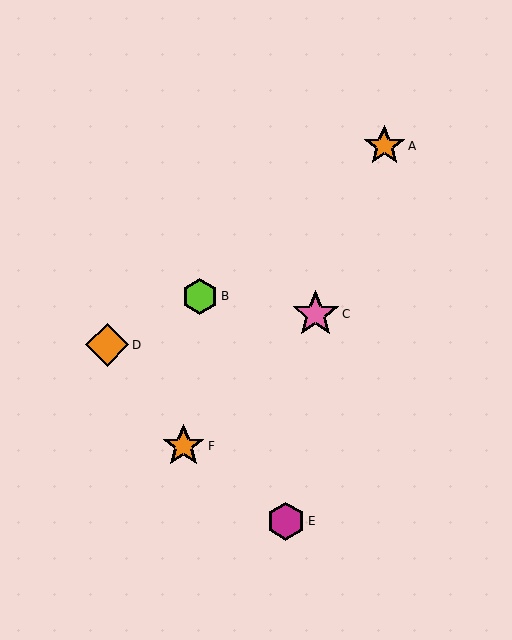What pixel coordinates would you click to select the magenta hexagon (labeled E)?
Click at (286, 521) to select the magenta hexagon E.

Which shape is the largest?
The pink star (labeled C) is the largest.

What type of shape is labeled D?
Shape D is an orange diamond.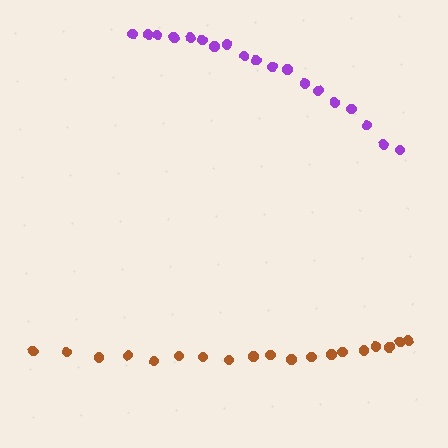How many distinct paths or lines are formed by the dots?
There are 2 distinct paths.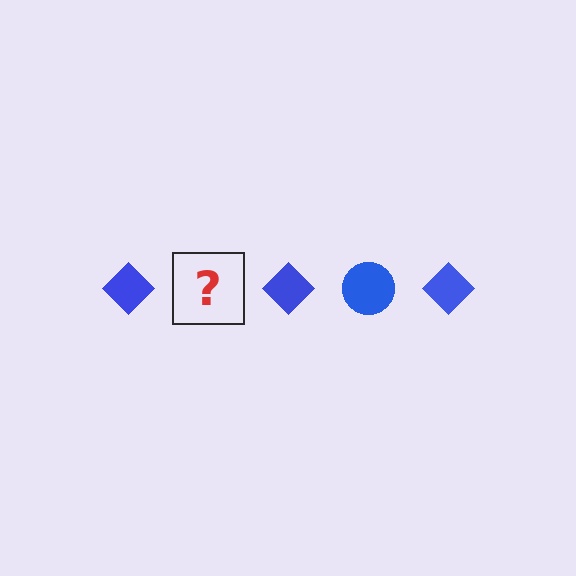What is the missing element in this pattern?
The missing element is a blue circle.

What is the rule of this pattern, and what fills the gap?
The rule is that the pattern cycles through diamond, circle shapes in blue. The gap should be filled with a blue circle.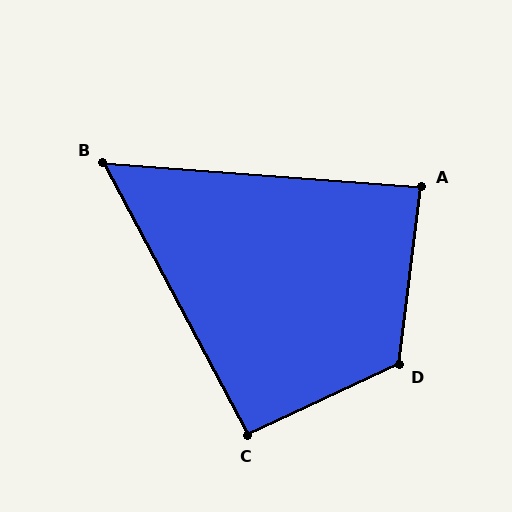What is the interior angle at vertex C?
Approximately 93 degrees (approximately right).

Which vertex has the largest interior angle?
D, at approximately 122 degrees.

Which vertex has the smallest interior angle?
B, at approximately 58 degrees.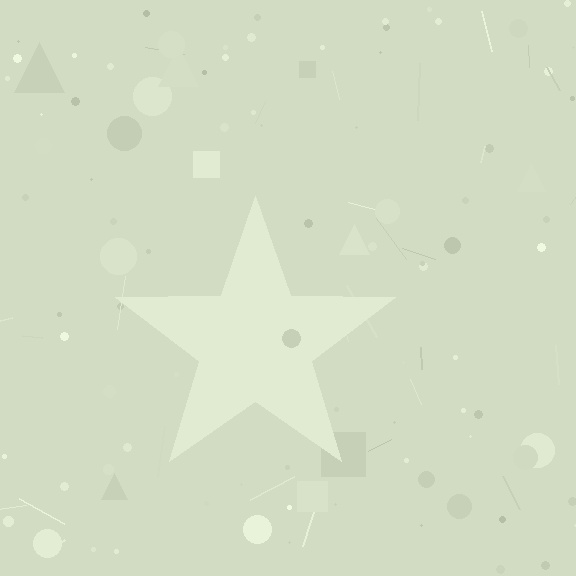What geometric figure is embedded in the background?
A star is embedded in the background.